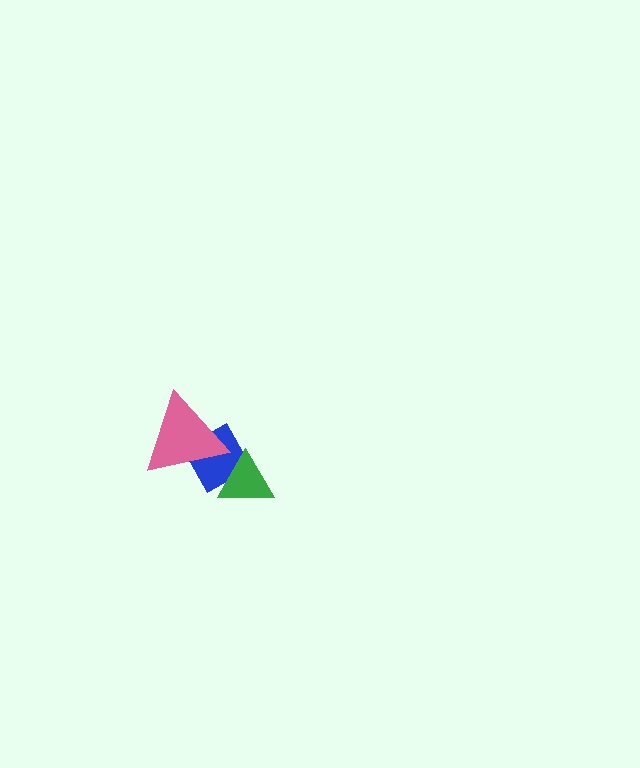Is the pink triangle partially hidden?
No, no other shape covers it.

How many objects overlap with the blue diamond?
2 objects overlap with the blue diamond.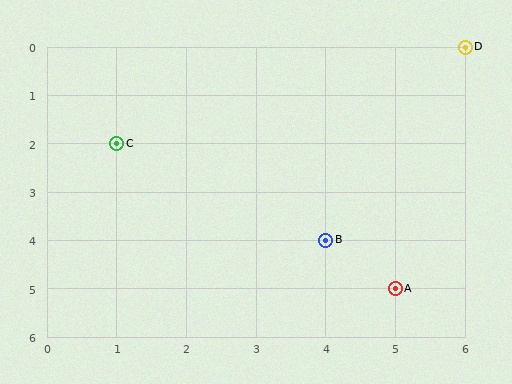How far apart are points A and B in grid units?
Points A and B are 1 column and 1 row apart (about 1.4 grid units diagonally).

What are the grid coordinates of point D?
Point D is at grid coordinates (6, 0).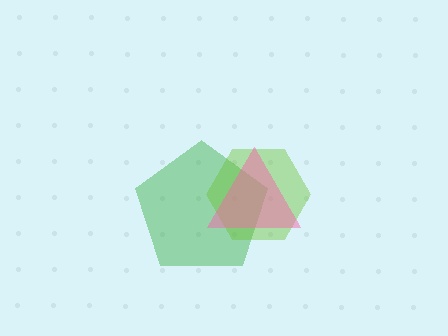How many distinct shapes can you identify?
There are 3 distinct shapes: a green pentagon, a lime hexagon, a pink triangle.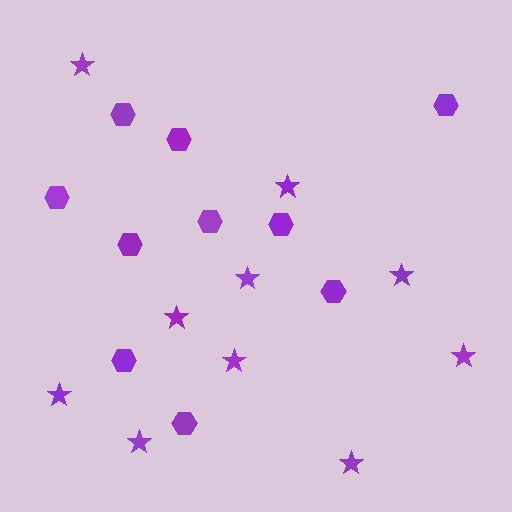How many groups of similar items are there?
There are 2 groups: one group of hexagons (10) and one group of stars (10).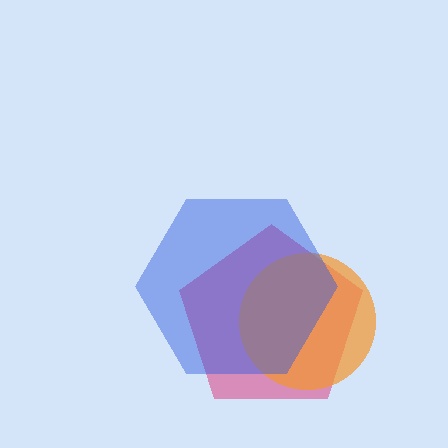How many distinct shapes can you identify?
There are 3 distinct shapes: a pink pentagon, an orange circle, a blue hexagon.